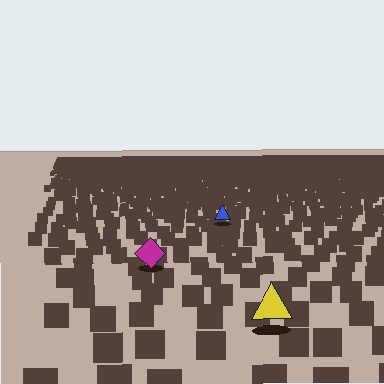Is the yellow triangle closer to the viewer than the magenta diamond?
Yes. The yellow triangle is closer — you can tell from the texture gradient: the ground texture is coarser near it.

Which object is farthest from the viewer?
The blue triangle is farthest from the viewer. It appears smaller and the ground texture around it is denser.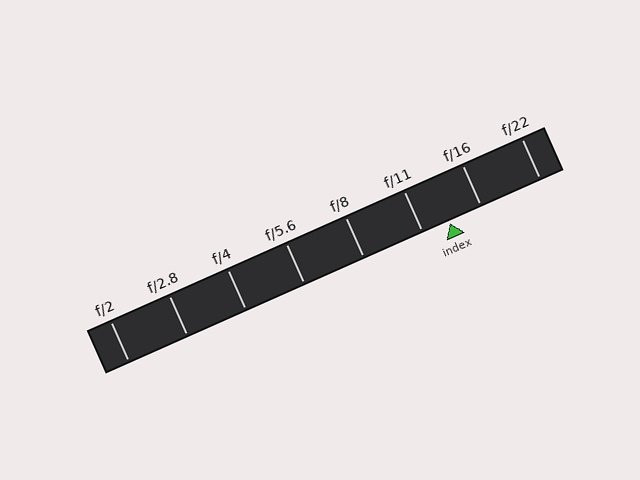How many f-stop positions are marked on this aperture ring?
There are 8 f-stop positions marked.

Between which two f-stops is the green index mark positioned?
The index mark is between f/11 and f/16.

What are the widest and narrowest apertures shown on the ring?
The widest aperture shown is f/2 and the narrowest is f/22.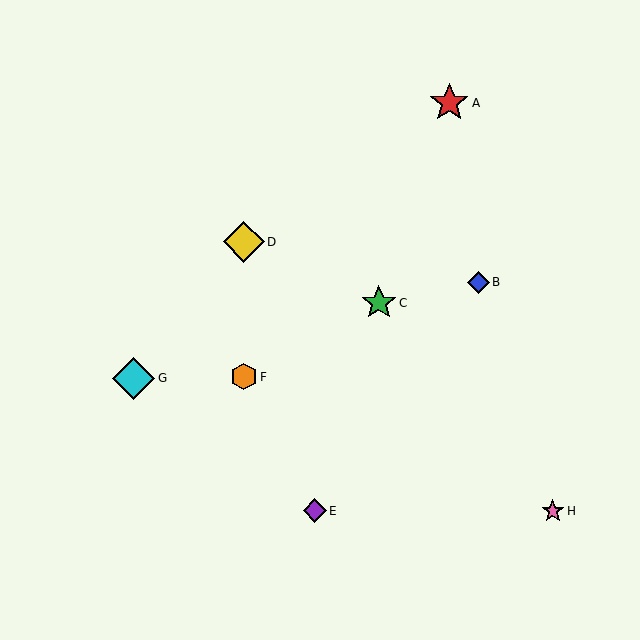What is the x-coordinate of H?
Object H is at x≈553.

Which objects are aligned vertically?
Objects D, F are aligned vertically.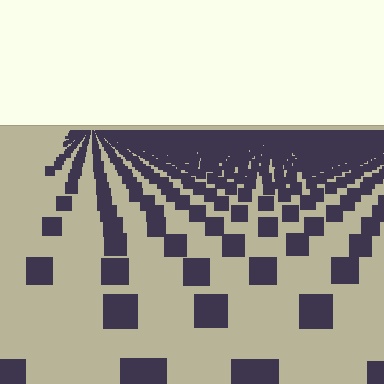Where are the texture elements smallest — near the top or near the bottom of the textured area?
Near the top.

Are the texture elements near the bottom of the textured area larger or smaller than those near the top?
Larger. Near the bottom, elements are closer to the viewer and appear at a bigger on-screen size.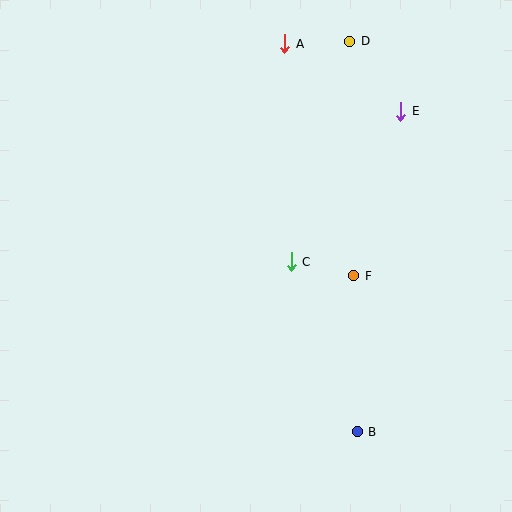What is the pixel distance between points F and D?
The distance between F and D is 234 pixels.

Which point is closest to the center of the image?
Point C at (291, 262) is closest to the center.